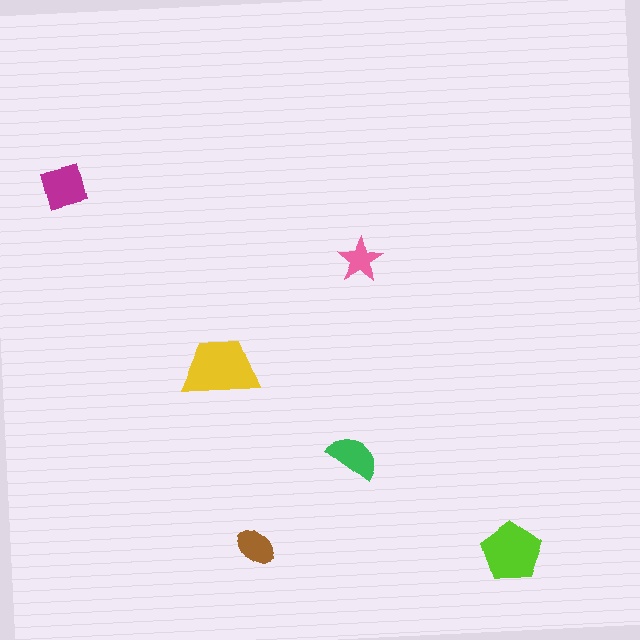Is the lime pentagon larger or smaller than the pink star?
Larger.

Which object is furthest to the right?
The lime pentagon is rightmost.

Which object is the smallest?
The pink star.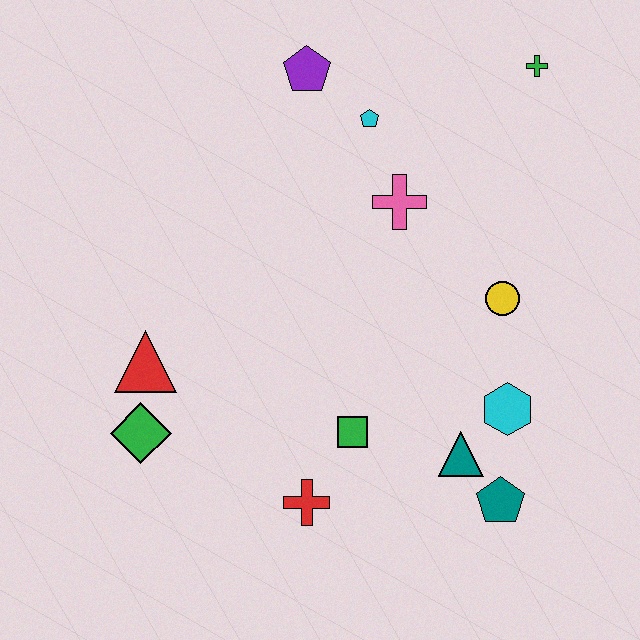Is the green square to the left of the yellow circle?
Yes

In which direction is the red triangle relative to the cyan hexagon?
The red triangle is to the left of the cyan hexagon.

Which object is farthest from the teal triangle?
The purple pentagon is farthest from the teal triangle.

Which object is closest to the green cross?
The cyan pentagon is closest to the green cross.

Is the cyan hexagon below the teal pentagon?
No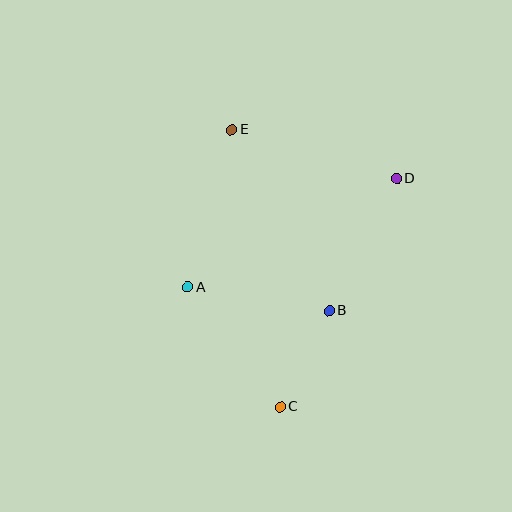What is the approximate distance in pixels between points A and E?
The distance between A and E is approximately 164 pixels.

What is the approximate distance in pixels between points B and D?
The distance between B and D is approximately 149 pixels.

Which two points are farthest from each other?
Points C and E are farthest from each other.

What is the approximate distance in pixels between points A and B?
The distance between A and B is approximately 144 pixels.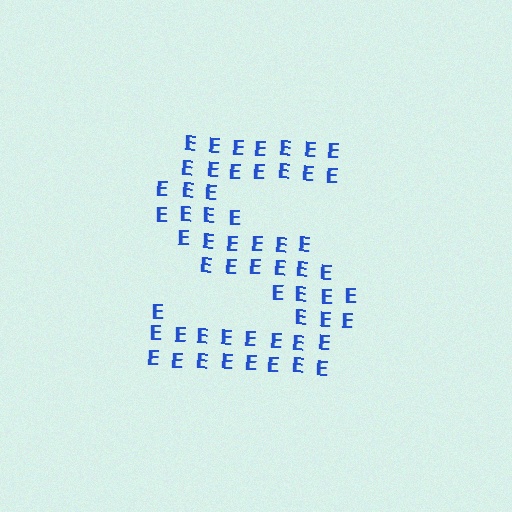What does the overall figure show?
The overall figure shows the letter S.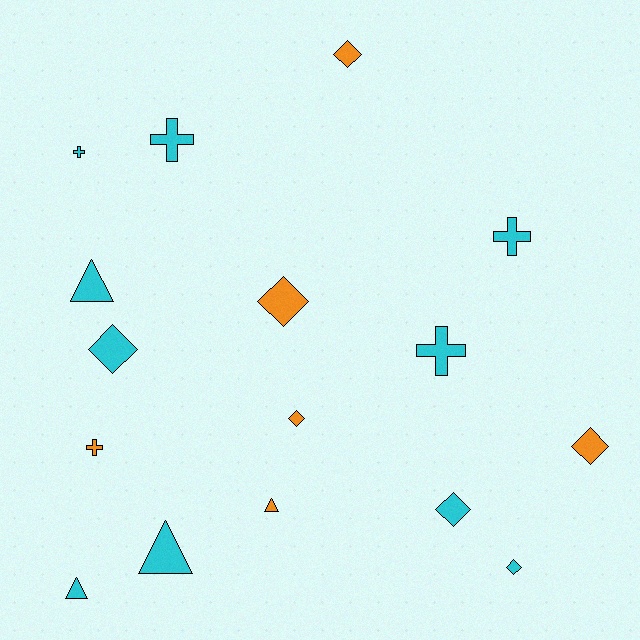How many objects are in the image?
There are 16 objects.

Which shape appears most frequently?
Diamond, with 7 objects.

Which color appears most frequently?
Cyan, with 10 objects.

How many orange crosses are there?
There is 1 orange cross.